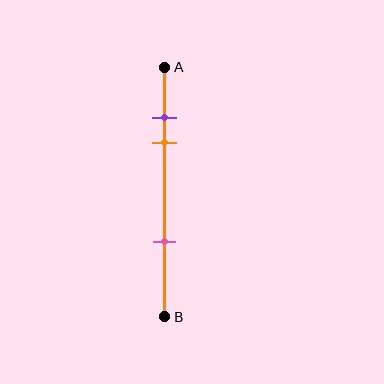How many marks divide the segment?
There are 3 marks dividing the segment.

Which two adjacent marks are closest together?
The purple and orange marks are the closest adjacent pair.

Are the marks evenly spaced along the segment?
No, the marks are not evenly spaced.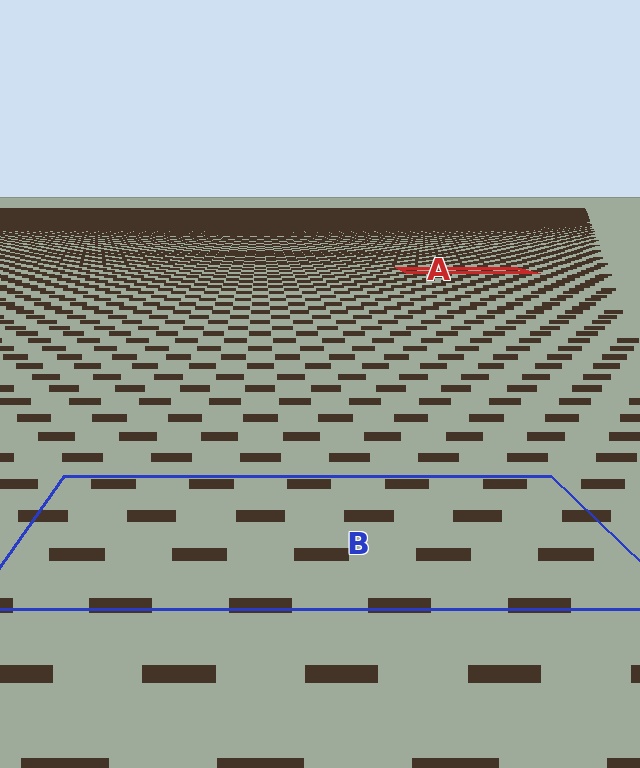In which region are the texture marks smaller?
The texture marks are smaller in region A, because it is farther away.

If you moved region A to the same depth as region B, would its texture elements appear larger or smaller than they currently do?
They would appear larger. At a closer depth, the same texture elements are projected at a bigger on-screen size.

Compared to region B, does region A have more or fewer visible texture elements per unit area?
Region A has more texture elements per unit area — they are packed more densely because it is farther away.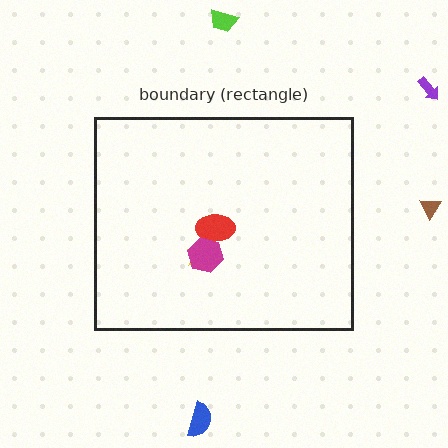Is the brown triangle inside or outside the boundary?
Outside.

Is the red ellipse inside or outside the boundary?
Inside.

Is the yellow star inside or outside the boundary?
Inside.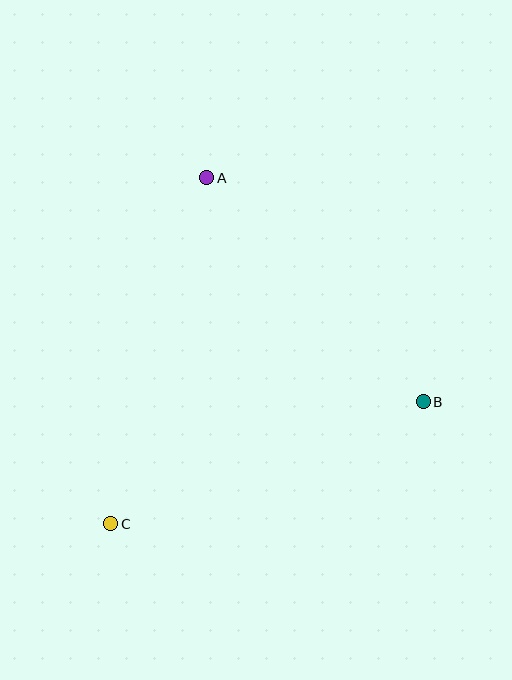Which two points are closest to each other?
Points A and B are closest to each other.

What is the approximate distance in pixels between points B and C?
The distance between B and C is approximately 336 pixels.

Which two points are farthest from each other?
Points A and C are farthest from each other.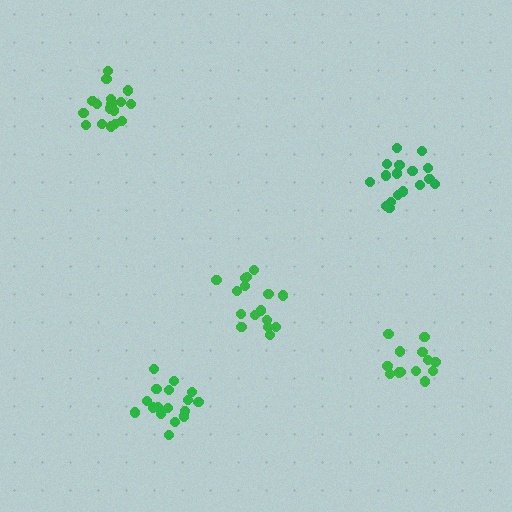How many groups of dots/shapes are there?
There are 5 groups.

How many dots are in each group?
Group 1: 17 dots, Group 2: 17 dots, Group 3: 17 dots, Group 4: 16 dots, Group 5: 13 dots (80 total).